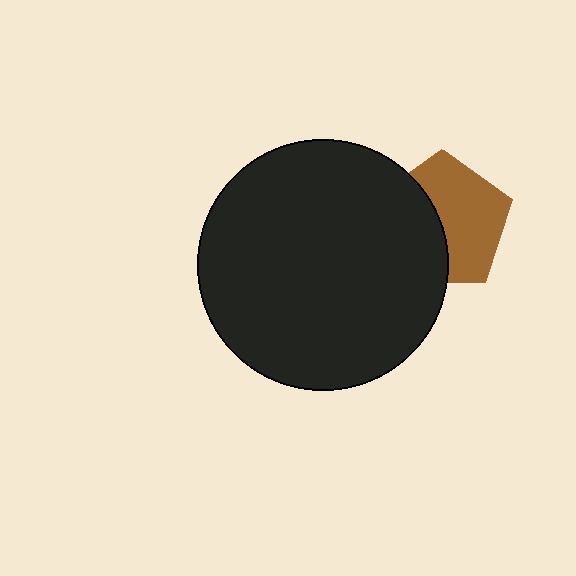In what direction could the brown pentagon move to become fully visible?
The brown pentagon could move right. That would shift it out from behind the black circle entirely.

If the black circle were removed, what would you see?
You would see the complete brown pentagon.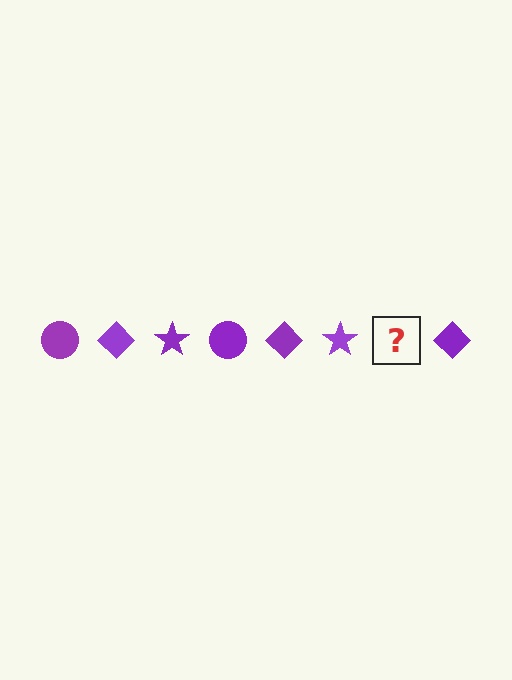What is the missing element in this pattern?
The missing element is a purple circle.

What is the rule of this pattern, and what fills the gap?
The rule is that the pattern cycles through circle, diamond, star shapes in purple. The gap should be filled with a purple circle.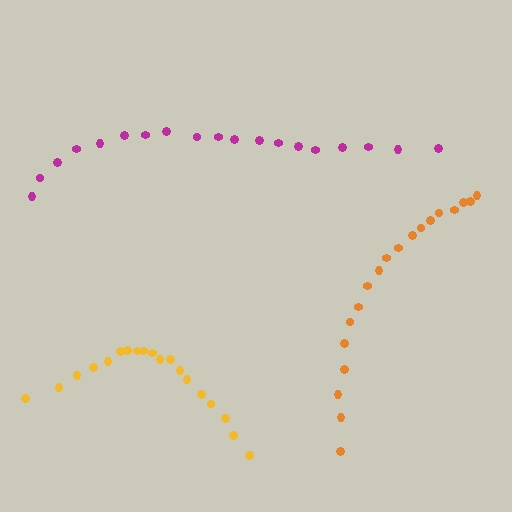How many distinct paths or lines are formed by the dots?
There are 3 distinct paths.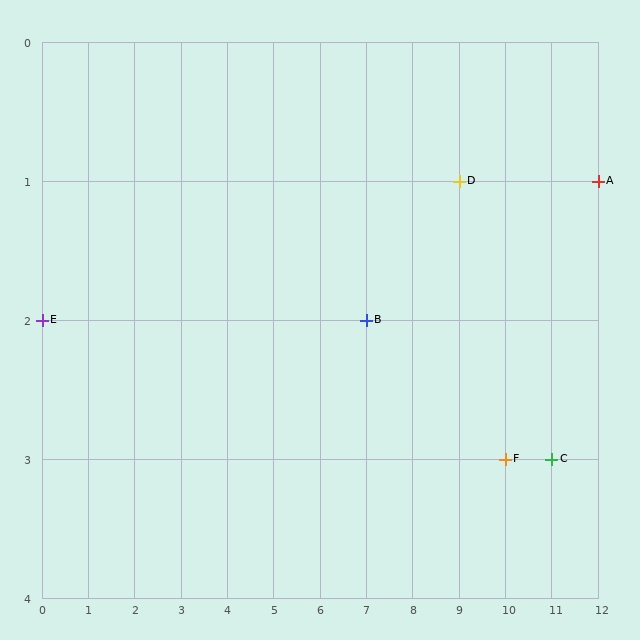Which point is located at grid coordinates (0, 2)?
Point E is at (0, 2).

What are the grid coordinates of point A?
Point A is at grid coordinates (12, 1).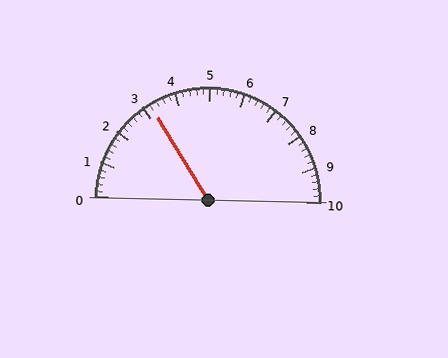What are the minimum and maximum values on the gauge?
The gauge ranges from 0 to 10.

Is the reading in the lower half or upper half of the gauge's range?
The reading is in the lower half of the range (0 to 10).